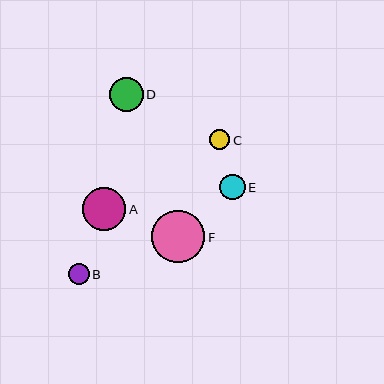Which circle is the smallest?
Circle C is the smallest with a size of approximately 21 pixels.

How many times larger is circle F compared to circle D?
Circle F is approximately 1.6 times the size of circle D.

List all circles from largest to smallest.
From largest to smallest: F, A, D, E, B, C.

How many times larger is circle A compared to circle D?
Circle A is approximately 1.3 times the size of circle D.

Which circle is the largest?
Circle F is the largest with a size of approximately 53 pixels.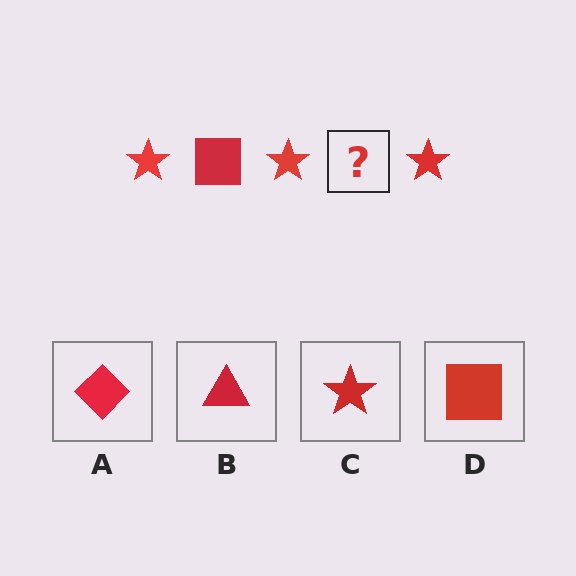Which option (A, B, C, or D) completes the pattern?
D.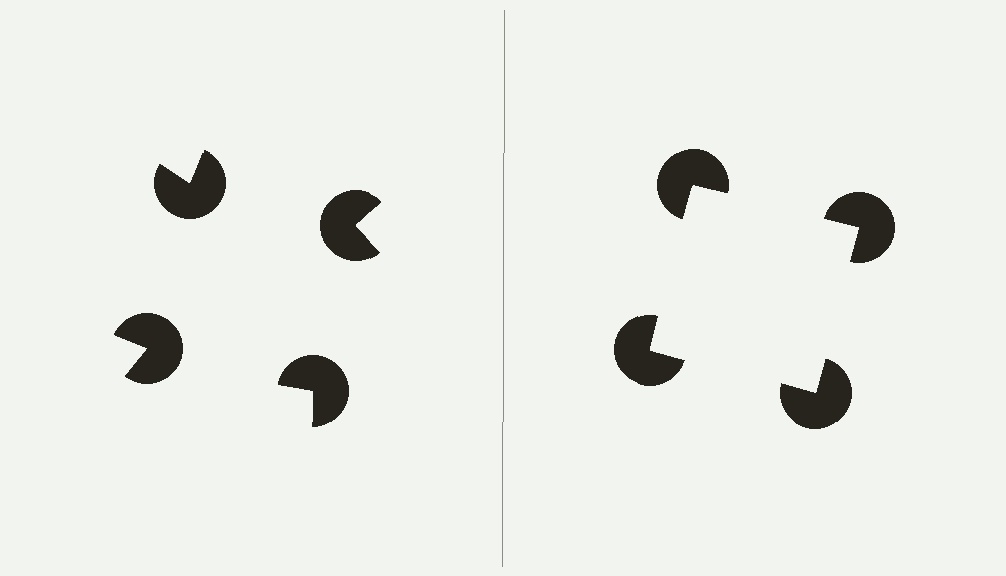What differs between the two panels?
The pac-man discs are positioned identically on both sides; only the wedge orientations differ. On the right they align to a square; on the left they are misaligned.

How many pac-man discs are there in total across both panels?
8 — 4 on each side.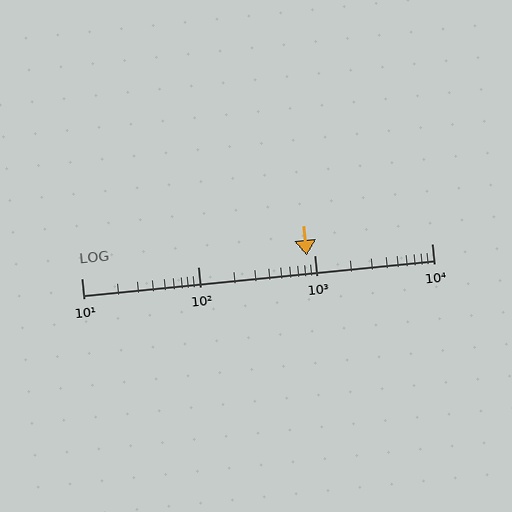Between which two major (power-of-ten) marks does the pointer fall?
The pointer is between 100 and 1000.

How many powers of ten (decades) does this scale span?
The scale spans 3 decades, from 10 to 10000.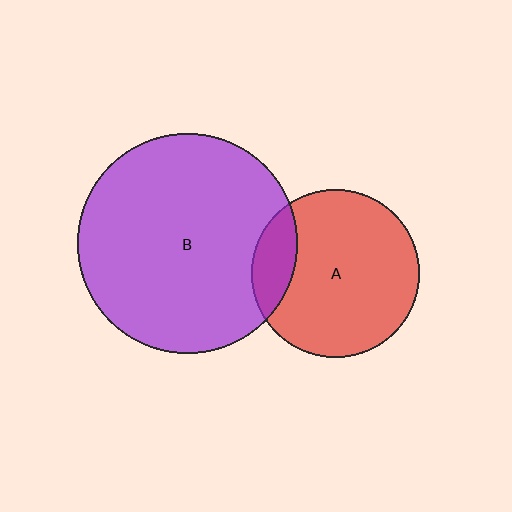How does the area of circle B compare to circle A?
Approximately 1.7 times.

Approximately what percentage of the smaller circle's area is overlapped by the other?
Approximately 15%.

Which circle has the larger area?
Circle B (purple).